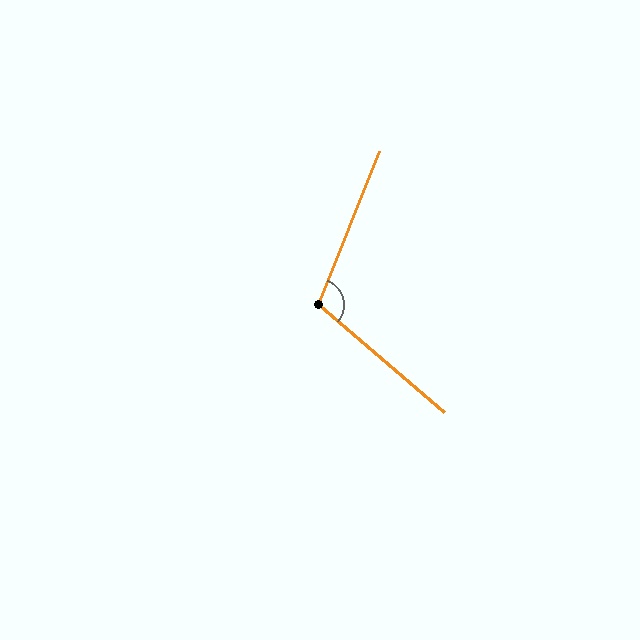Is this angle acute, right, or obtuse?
It is obtuse.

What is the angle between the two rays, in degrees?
Approximately 109 degrees.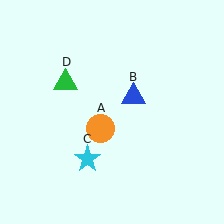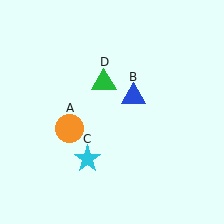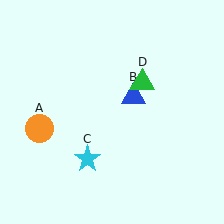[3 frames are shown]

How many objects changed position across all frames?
2 objects changed position: orange circle (object A), green triangle (object D).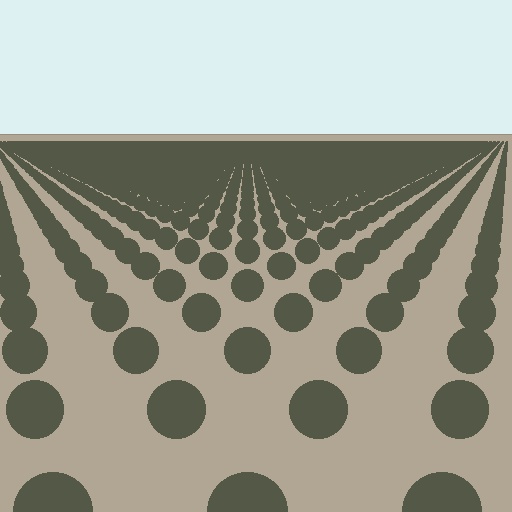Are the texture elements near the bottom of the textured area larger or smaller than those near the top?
Larger. Near the bottom, elements are closer to the viewer and appear at a bigger on-screen size.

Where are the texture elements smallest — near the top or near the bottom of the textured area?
Near the top.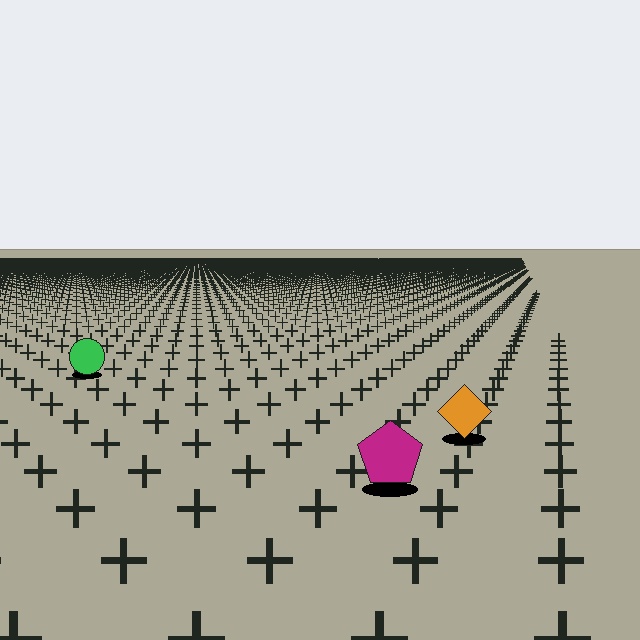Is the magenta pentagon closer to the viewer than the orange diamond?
Yes. The magenta pentagon is closer — you can tell from the texture gradient: the ground texture is coarser near it.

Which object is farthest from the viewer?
The green circle is farthest from the viewer. It appears smaller and the ground texture around it is denser.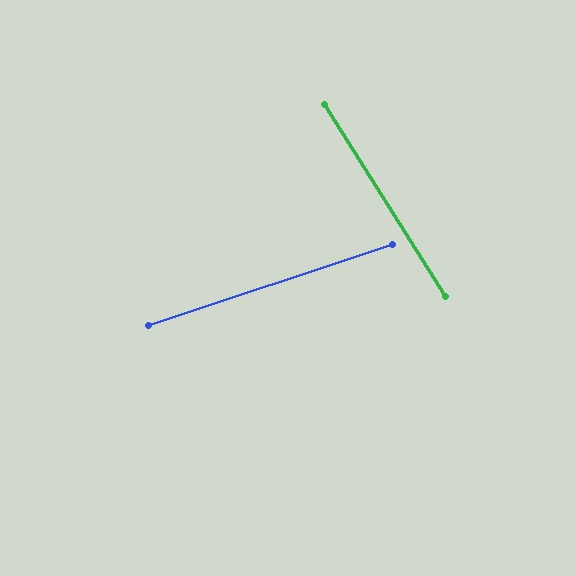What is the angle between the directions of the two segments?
Approximately 76 degrees.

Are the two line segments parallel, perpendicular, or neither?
Neither parallel nor perpendicular — they differ by about 76°.